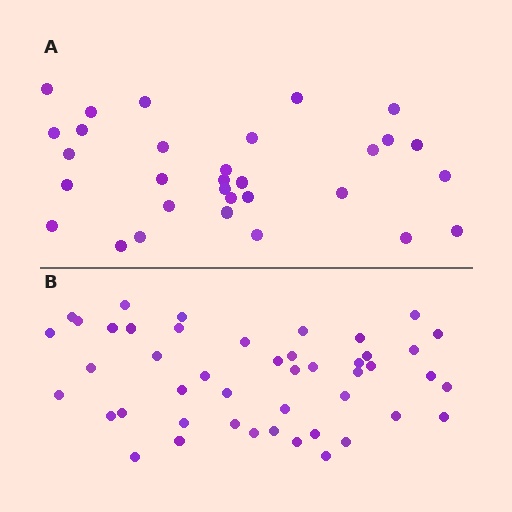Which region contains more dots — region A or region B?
Region B (the bottom region) has more dots.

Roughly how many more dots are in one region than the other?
Region B has approximately 15 more dots than region A.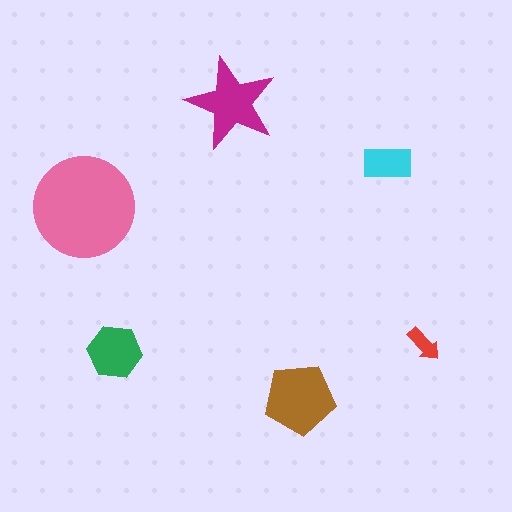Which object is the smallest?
The red arrow.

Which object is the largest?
The pink circle.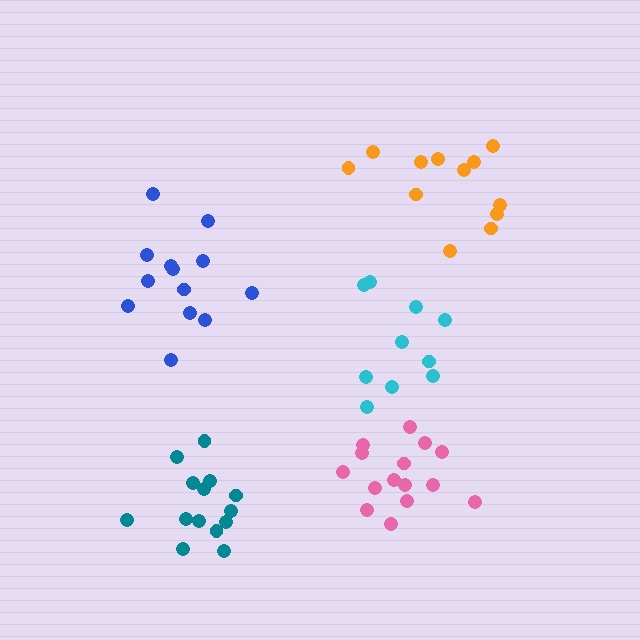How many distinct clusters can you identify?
There are 5 distinct clusters.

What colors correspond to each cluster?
The clusters are colored: blue, orange, teal, pink, cyan.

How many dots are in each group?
Group 1: 13 dots, Group 2: 12 dots, Group 3: 14 dots, Group 4: 15 dots, Group 5: 10 dots (64 total).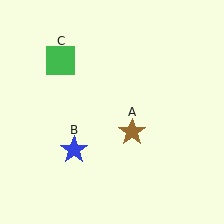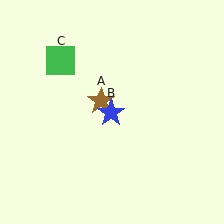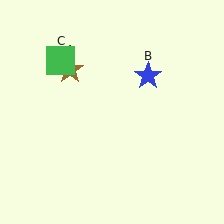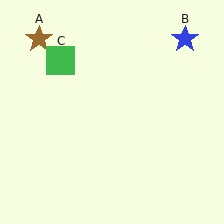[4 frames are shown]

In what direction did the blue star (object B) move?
The blue star (object B) moved up and to the right.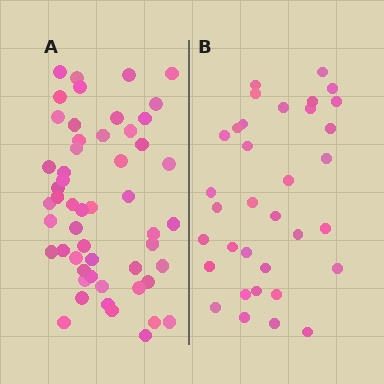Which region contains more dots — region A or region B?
Region A (the left region) has more dots.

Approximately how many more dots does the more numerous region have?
Region A has approximately 20 more dots than region B.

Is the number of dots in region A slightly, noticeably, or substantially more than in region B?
Region A has substantially more. The ratio is roughly 1.6 to 1.